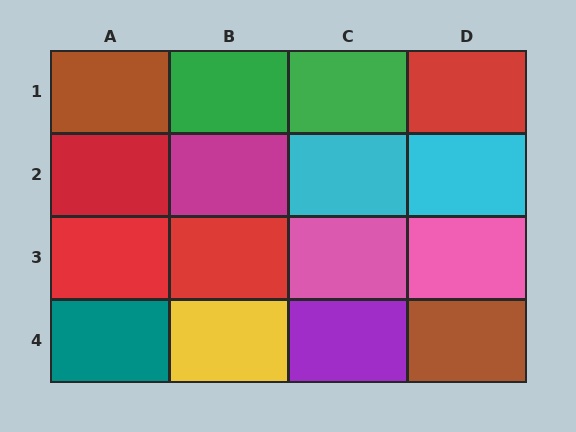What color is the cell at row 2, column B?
Magenta.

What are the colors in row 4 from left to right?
Teal, yellow, purple, brown.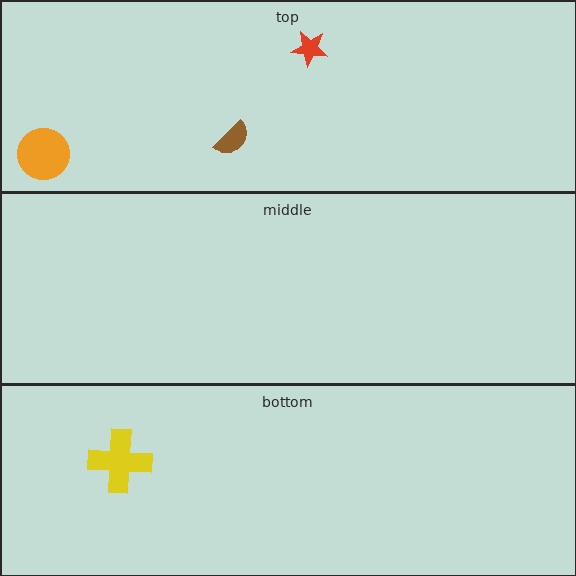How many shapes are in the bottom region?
1.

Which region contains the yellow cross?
The bottom region.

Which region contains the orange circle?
The top region.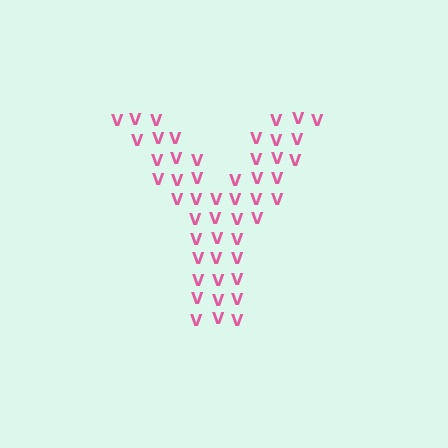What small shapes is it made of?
It is made of small letter V's.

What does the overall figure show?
The overall figure shows the letter Y.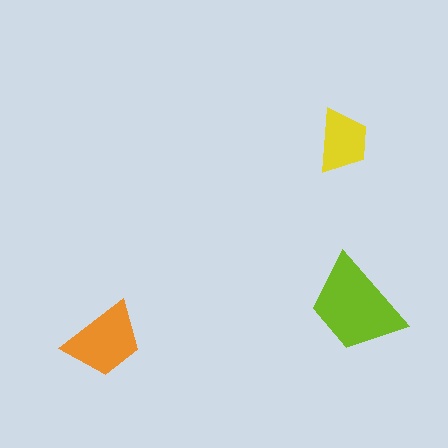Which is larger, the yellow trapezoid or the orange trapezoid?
The orange one.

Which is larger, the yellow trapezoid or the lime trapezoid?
The lime one.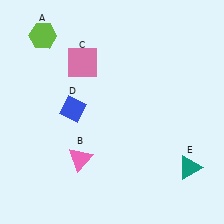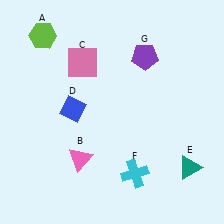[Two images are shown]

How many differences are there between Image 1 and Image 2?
There are 2 differences between the two images.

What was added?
A cyan cross (F), a purple pentagon (G) were added in Image 2.